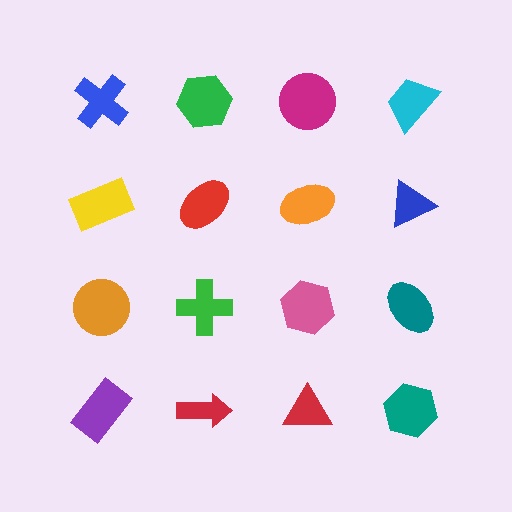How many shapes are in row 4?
4 shapes.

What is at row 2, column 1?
A yellow rectangle.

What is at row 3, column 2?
A green cross.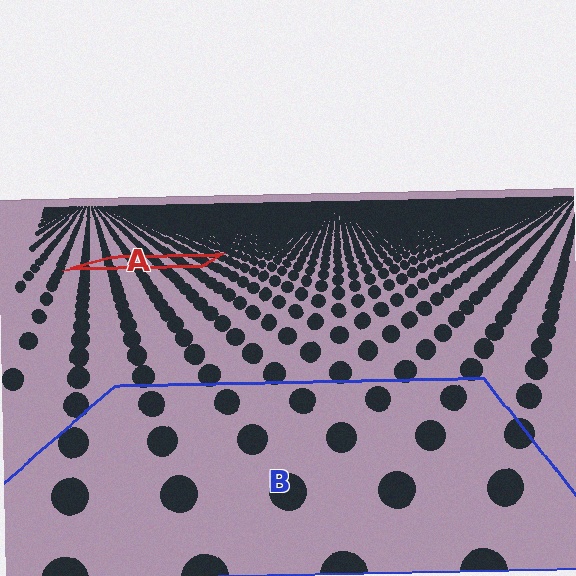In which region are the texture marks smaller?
The texture marks are smaller in region A, because it is farther away.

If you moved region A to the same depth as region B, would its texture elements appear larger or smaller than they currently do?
They would appear larger. At a closer depth, the same texture elements are projected at a bigger on-screen size.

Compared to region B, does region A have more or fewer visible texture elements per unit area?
Region A has more texture elements per unit area — they are packed more densely because it is farther away.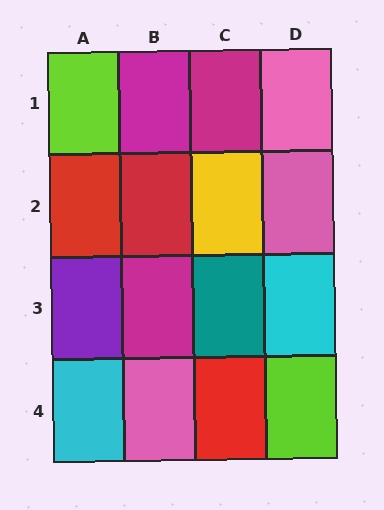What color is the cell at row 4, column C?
Red.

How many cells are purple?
1 cell is purple.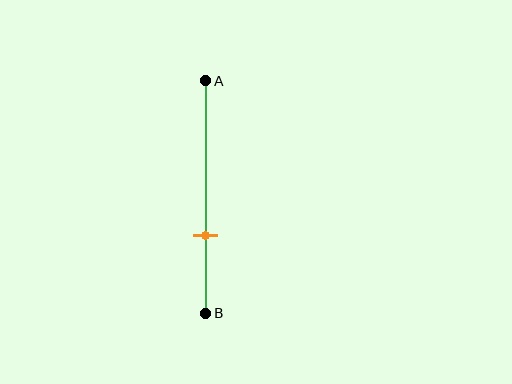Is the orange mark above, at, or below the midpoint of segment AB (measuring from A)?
The orange mark is below the midpoint of segment AB.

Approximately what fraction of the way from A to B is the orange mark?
The orange mark is approximately 65% of the way from A to B.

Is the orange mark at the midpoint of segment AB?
No, the mark is at about 65% from A, not at the 50% midpoint.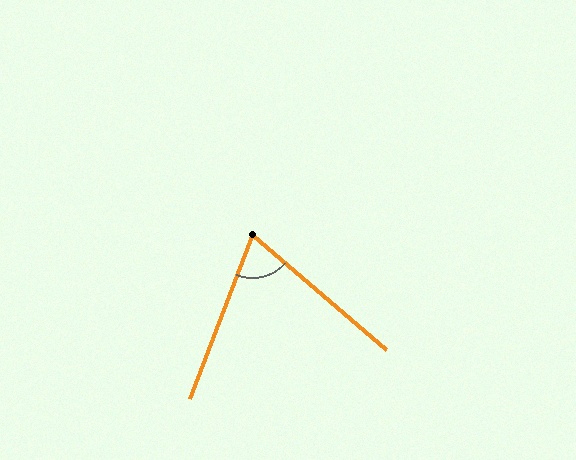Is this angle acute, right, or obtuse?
It is acute.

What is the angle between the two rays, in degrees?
Approximately 70 degrees.